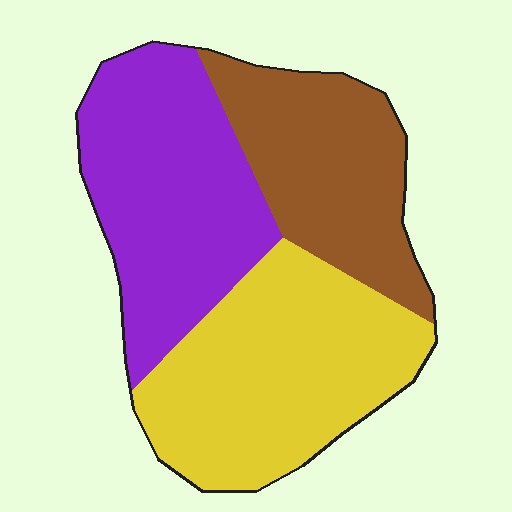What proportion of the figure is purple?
Purple takes up about one third (1/3) of the figure.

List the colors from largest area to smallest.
From largest to smallest: yellow, purple, brown.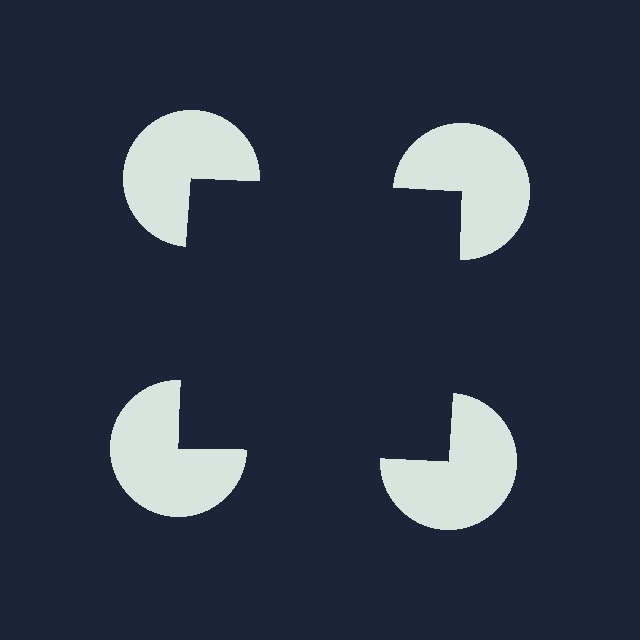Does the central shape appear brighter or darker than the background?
It typically appears slightly darker than the background, even though no actual brightness change is drawn.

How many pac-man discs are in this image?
There are 4 — one at each vertex of the illusory square.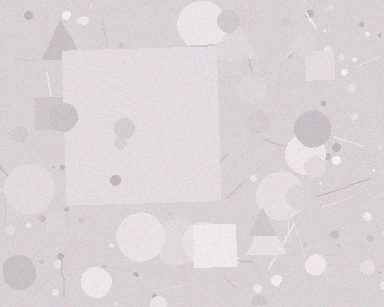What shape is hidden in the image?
A square is hidden in the image.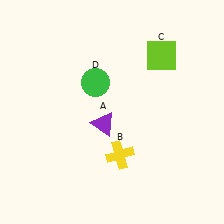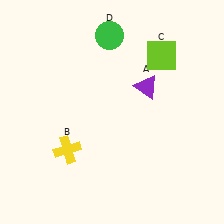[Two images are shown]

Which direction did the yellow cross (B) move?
The yellow cross (B) moved left.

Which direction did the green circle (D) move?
The green circle (D) moved up.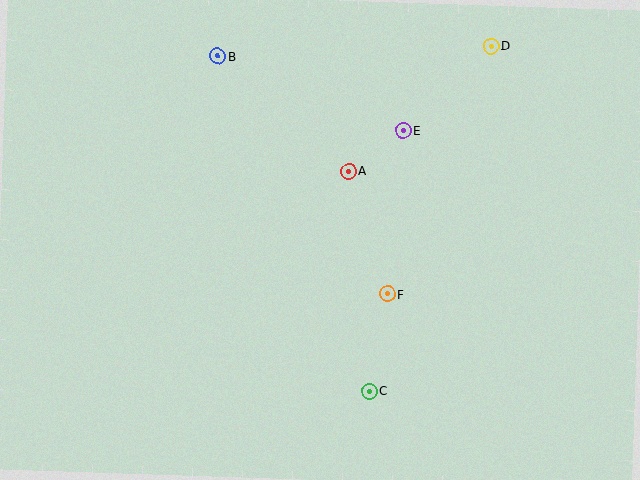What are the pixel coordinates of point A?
Point A is at (349, 171).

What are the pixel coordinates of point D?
Point D is at (491, 46).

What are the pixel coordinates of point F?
Point F is at (387, 294).